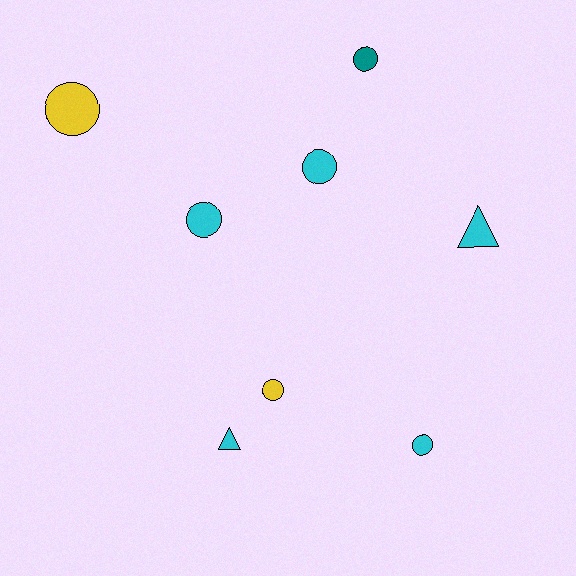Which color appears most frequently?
Cyan, with 5 objects.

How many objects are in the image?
There are 8 objects.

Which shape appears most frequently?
Circle, with 6 objects.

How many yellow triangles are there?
There are no yellow triangles.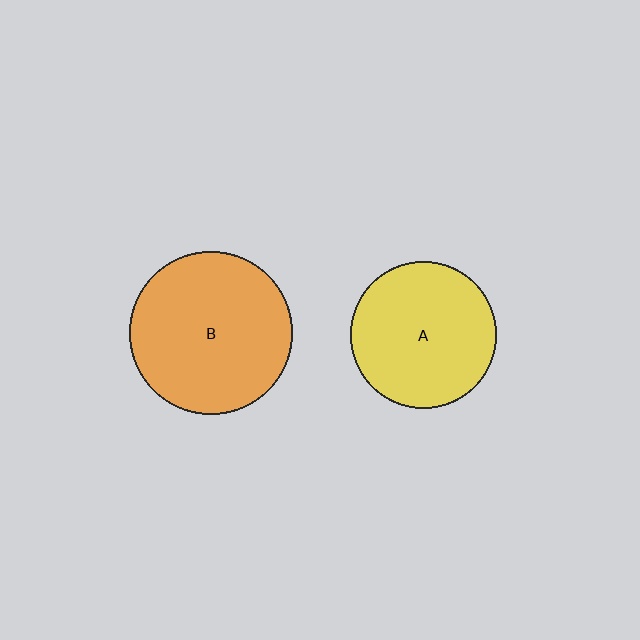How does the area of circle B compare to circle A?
Approximately 1.2 times.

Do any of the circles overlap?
No, none of the circles overlap.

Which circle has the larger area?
Circle B (orange).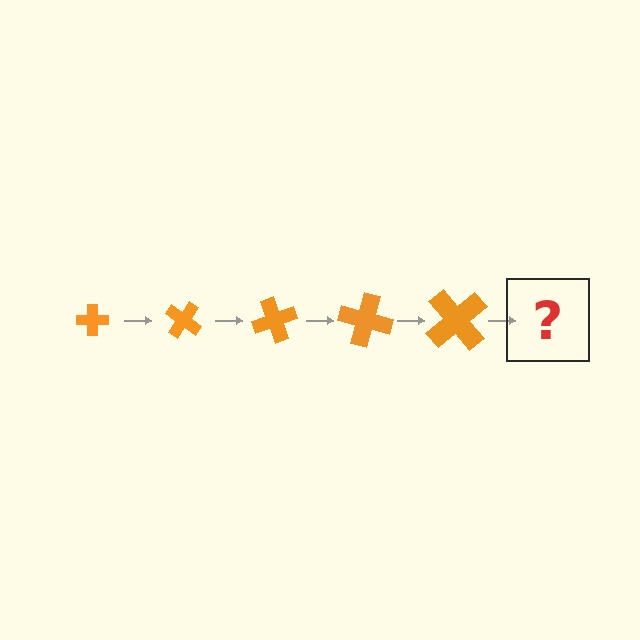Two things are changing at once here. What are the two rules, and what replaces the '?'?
The two rules are that the cross grows larger each step and it rotates 35 degrees each step. The '?' should be a cross, larger than the previous one and rotated 175 degrees from the start.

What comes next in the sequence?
The next element should be a cross, larger than the previous one and rotated 175 degrees from the start.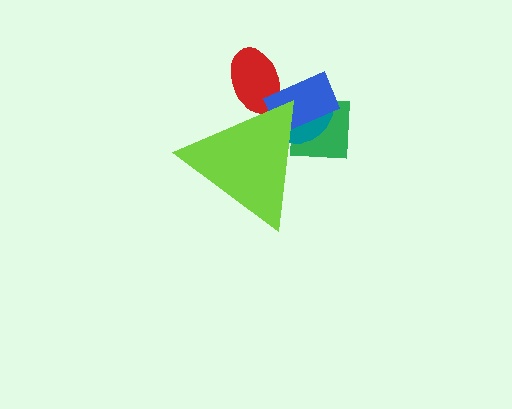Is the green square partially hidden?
Yes, the green square is partially hidden behind the lime triangle.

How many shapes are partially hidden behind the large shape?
4 shapes are partially hidden.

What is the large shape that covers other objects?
A lime triangle.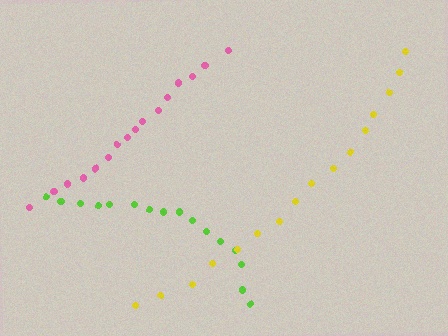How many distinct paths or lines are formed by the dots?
There are 3 distinct paths.